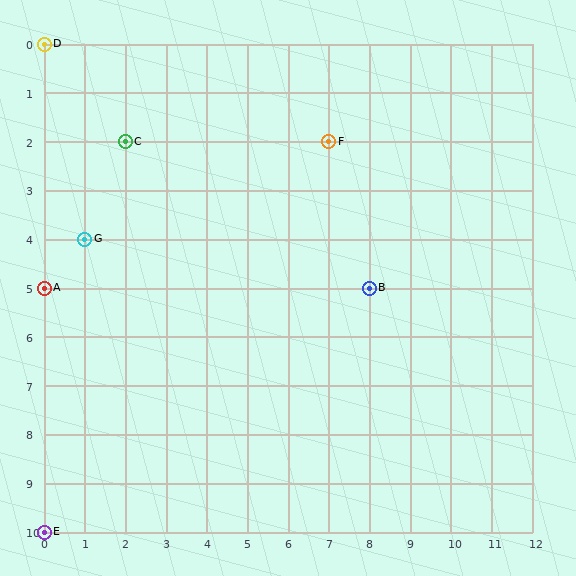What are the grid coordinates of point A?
Point A is at grid coordinates (0, 5).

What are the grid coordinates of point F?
Point F is at grid coordinates (7, 2).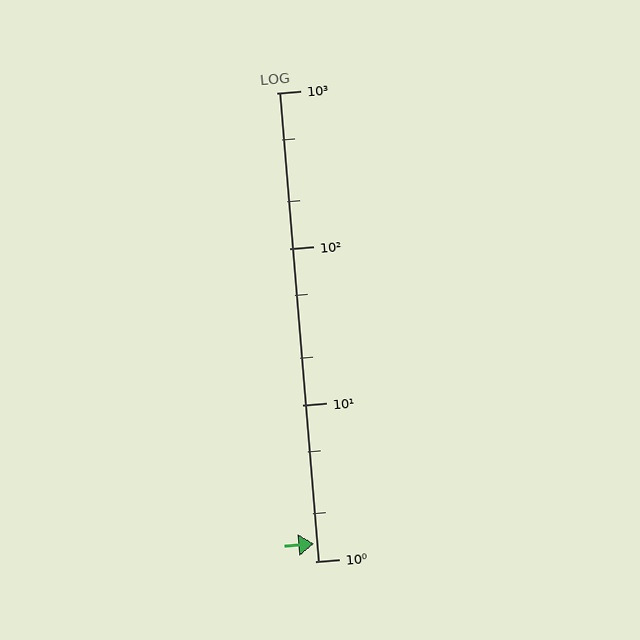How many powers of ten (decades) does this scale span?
The scale spans 3 decades, from 1 to 1000.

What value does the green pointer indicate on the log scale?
The pointer indicates approximately 1.3.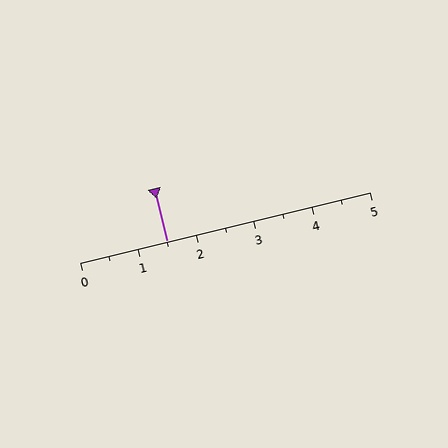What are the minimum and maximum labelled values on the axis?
The axis runs from 0 to 5.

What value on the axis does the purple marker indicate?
The marker indicates approximately 1.5.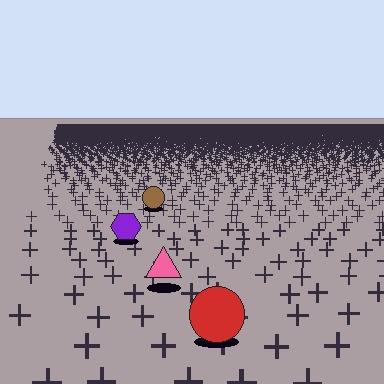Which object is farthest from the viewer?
The brown circle is farthest from the viewer. It appears smaller and the ground texture around it is denser.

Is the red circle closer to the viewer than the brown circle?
Yes. The red circle is closer — you can tell from the texture gradient: the ground texture is coarser near it.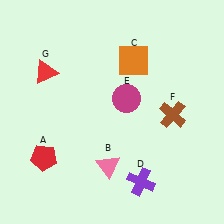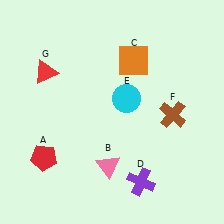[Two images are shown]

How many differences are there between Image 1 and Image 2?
There is 1 difference between the two images.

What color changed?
The circle (E) changed from magenta in Image 1 to cyan in Image 2.